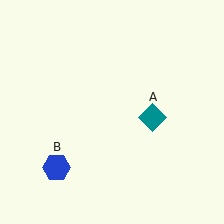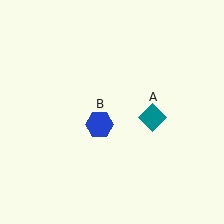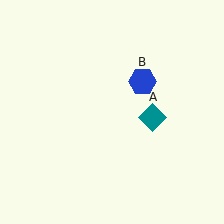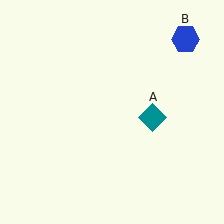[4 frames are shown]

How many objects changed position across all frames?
1 object changed position: blue hexagon (object B).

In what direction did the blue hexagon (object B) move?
The blue hexagon (object B) moved up and to the right.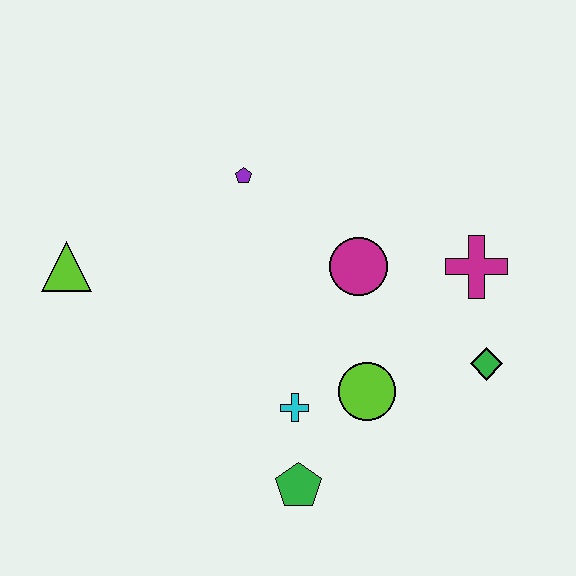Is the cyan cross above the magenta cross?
No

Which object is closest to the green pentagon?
The cyan cross is closest to the green pentagon.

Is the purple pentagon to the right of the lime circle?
No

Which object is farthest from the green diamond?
The lime triangle is farthest from the green diamond.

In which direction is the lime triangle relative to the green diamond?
The lime triangle is to the left of the green diamond.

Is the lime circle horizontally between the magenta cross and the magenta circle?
Yes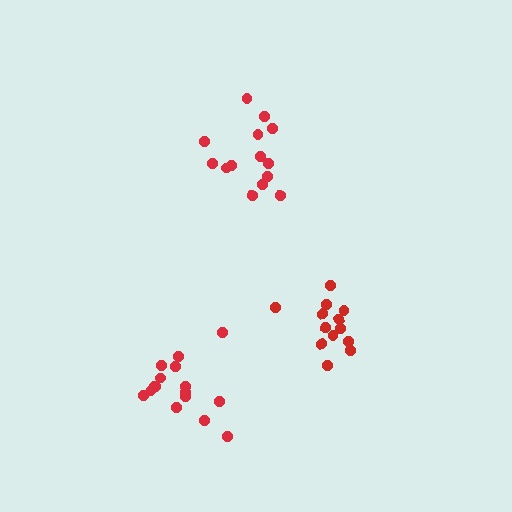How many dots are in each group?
Group 1: 14 dots, Group 2: 16 dots, Group 3: 13 dots (43 total).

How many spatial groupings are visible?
There are 3 spatial groupings.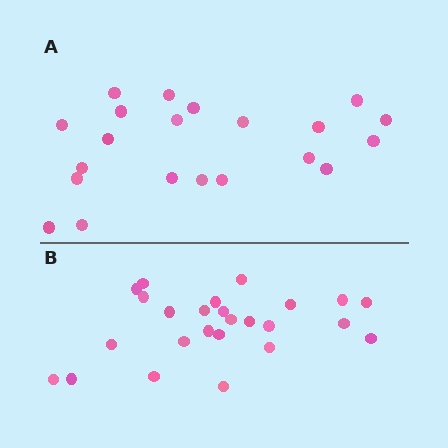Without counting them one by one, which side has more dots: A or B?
Region B (the bottom region) has more dots.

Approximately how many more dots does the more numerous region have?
Region B has about 4 more dots than region A.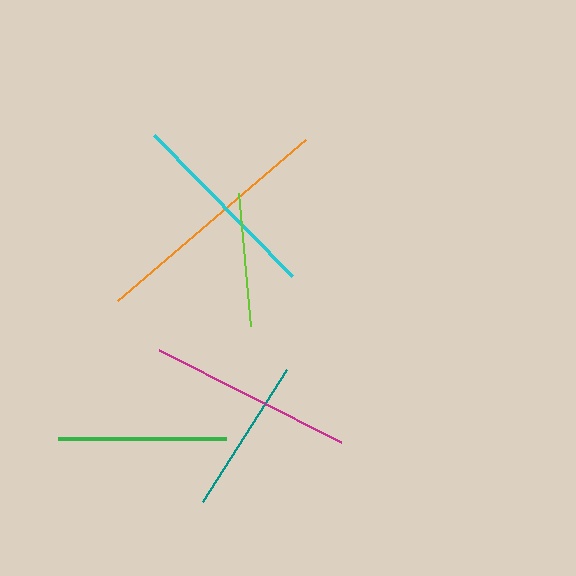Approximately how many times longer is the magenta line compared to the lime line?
The magenta line is approximately 1.5 times the length of the lime line.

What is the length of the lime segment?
The lime segment is approximately 134 pixels long.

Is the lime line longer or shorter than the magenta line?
The magenta line is longer than the lime line.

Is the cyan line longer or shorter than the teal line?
The cyan line is longer than the teal line.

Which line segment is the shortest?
The lime line is the shortest at approximately 134 pixels.